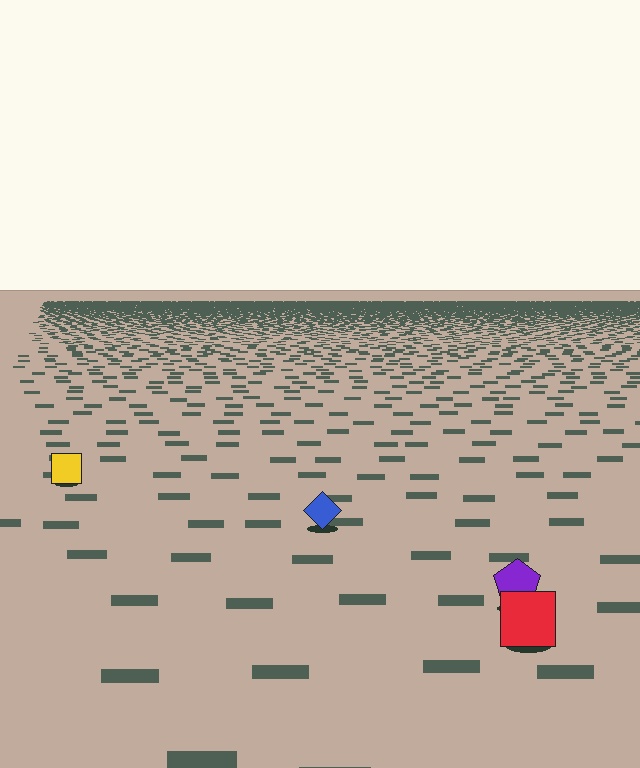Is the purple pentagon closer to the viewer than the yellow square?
Yes. The purple pentagon is closer — you can tell from the texture gradient: the ground texture is coarser near it.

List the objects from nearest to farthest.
From nearest to farthest: the red square, the purple pentagon, the blue diamond, the yellow square.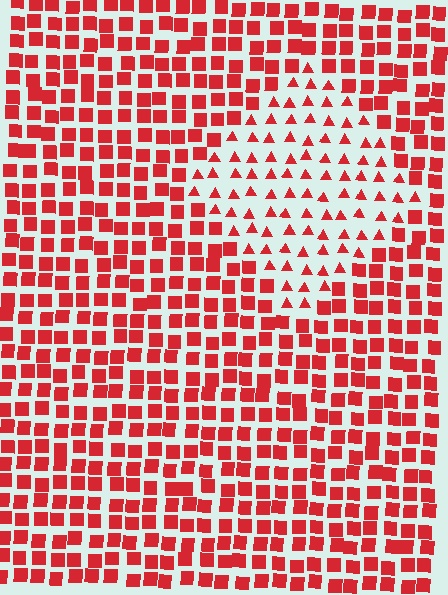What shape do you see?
I see a diamond.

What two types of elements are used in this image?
The image uses triangles inside the diamond region and squares outside it.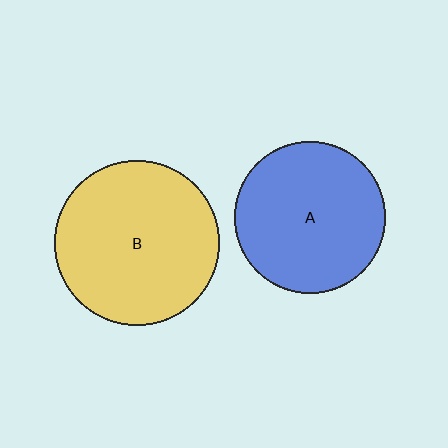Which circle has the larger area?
Circle B (yellow).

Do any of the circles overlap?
No, none of the circles overlap.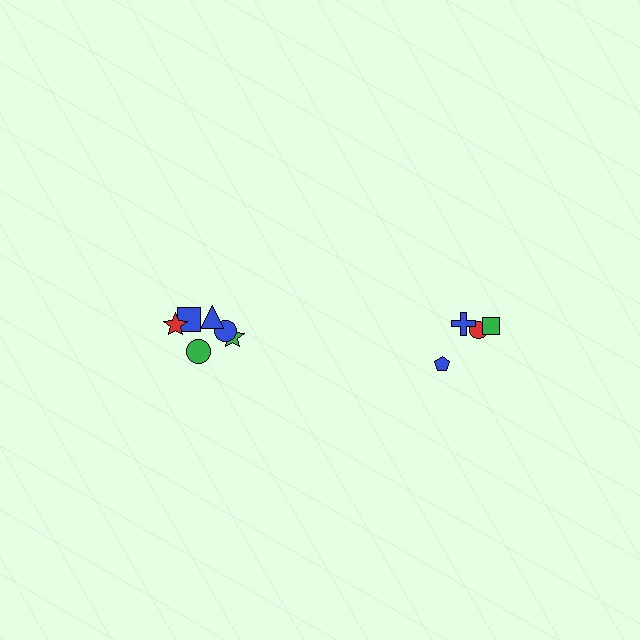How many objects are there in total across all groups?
There are 10 objects.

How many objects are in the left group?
There are 6 objects.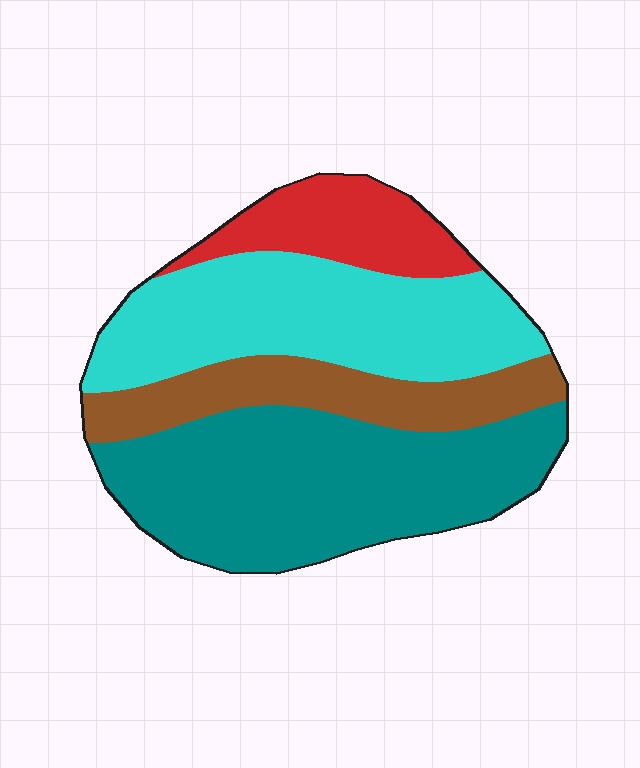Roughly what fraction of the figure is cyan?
Cyan takes up between a sixth and a third of the figure.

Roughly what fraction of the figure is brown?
Brown covers around 15% of the figure.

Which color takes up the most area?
Teal, at roughly 40%.